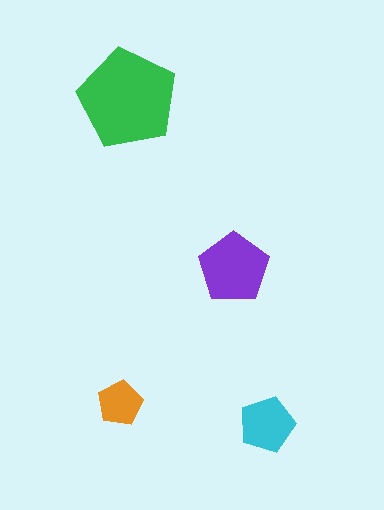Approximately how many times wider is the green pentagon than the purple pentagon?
About 1.5 times wider.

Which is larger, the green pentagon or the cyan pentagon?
The green one.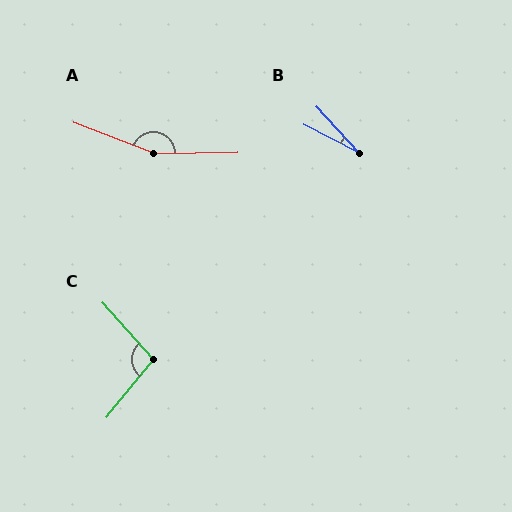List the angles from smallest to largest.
B (20°), C (100°), A (158°).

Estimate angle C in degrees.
Approximately 100 degrees.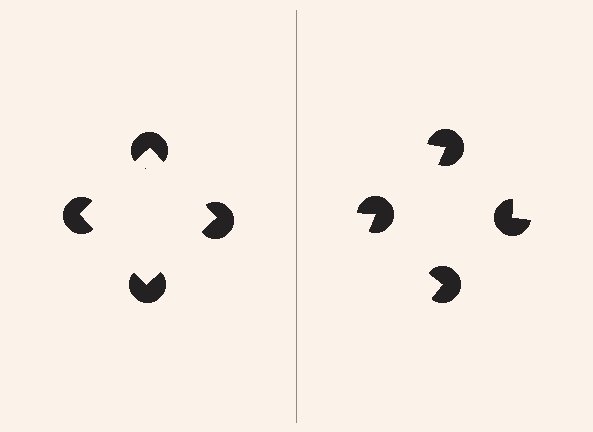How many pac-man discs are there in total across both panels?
8 — 4 on each side.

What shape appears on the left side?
An illusory square.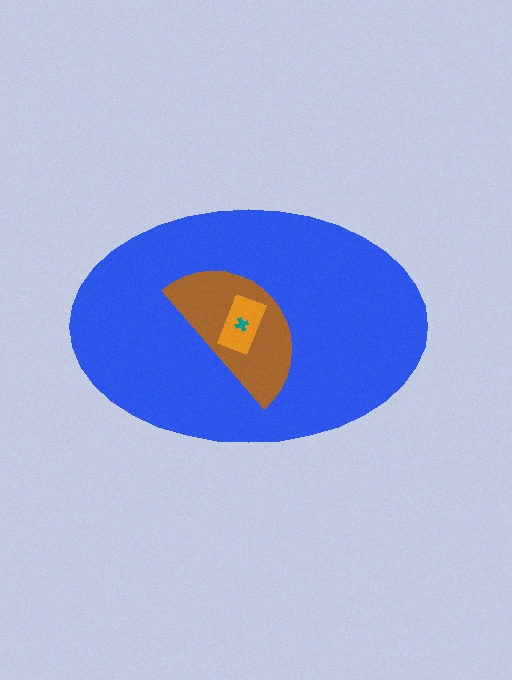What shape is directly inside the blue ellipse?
The brown semicircle.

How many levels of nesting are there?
4.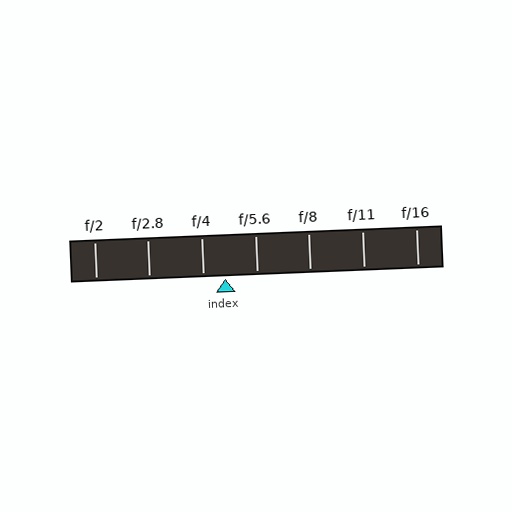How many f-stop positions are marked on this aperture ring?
There are 7 f-stop positions marked.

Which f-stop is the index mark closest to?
The index mark is closest to f/4.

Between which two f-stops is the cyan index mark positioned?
The index mark is between f/4 and f/5.6.